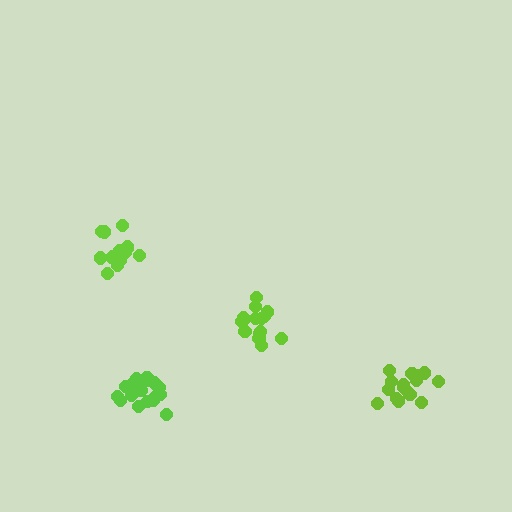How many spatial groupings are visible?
There are 4 spatial groupings.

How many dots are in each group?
Group 1: 16 dots, Group 2: 18 dots, Group 3: 15 dots, Group 4: 15 dots (64 total).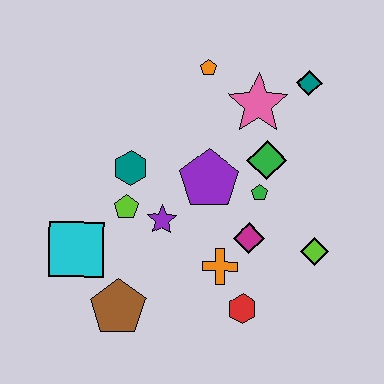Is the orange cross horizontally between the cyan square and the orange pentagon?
No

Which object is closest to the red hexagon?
The orange cross is closest to the red hexagon.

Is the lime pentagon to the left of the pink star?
Yes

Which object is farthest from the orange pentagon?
The brown pentagon is farthest from the orange pentagon.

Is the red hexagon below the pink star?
Yes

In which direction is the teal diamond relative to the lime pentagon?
The teal diamond is to the right of the lime pentagon.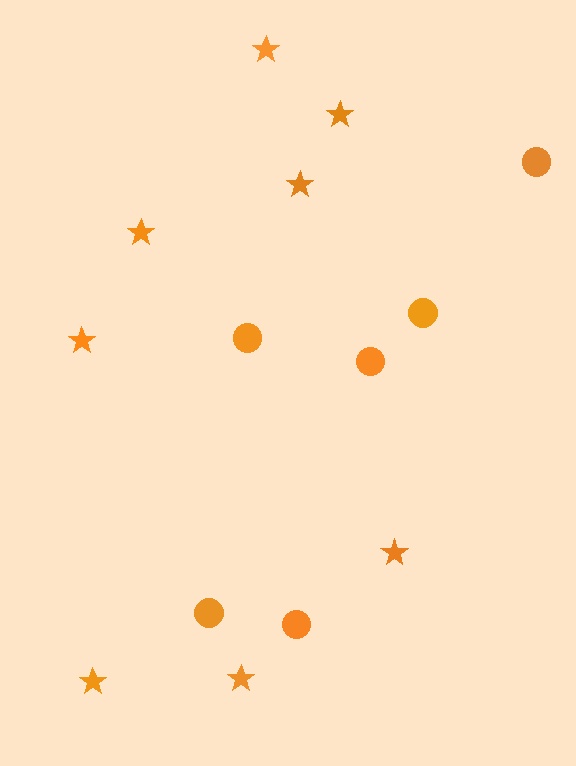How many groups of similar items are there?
There are 2 groups: one group of stars (8) and one group of circles (6).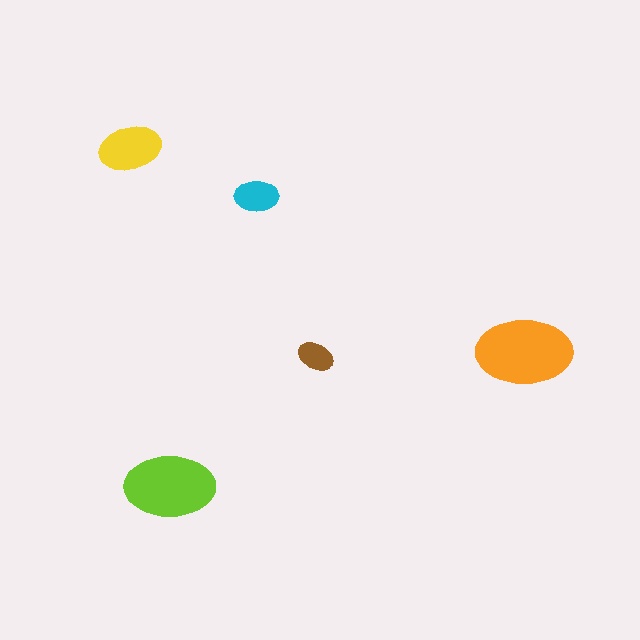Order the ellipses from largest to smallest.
the orange one, the lime one, the yellow one, the cyan one, the brown one.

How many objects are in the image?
There are 5 objects in the image.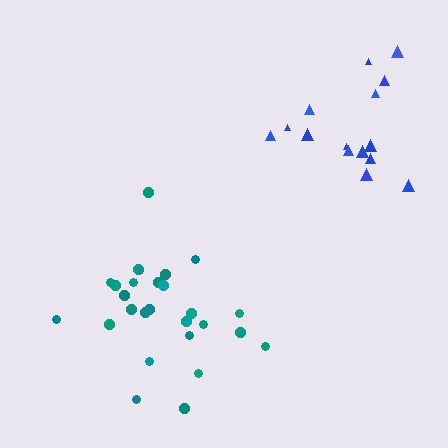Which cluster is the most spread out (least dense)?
Blue.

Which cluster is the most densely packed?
Teal.